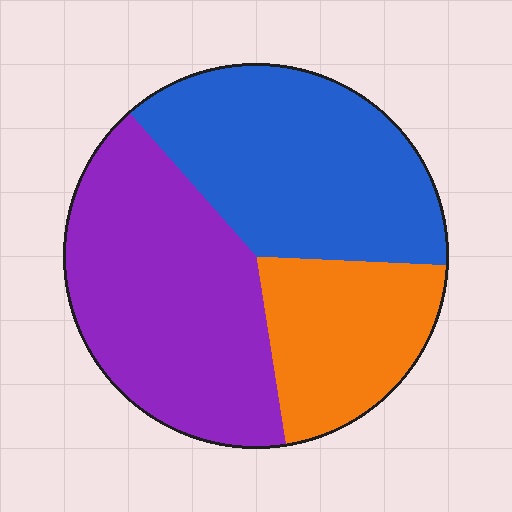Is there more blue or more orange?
Blue.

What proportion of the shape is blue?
Blue covers 37% of the shape.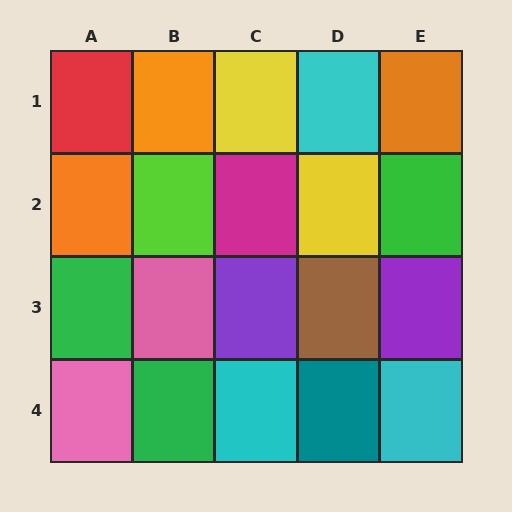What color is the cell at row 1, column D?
Cyan.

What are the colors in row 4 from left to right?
Pink, green, cyan, teal, cyan.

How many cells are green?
3 cells are green.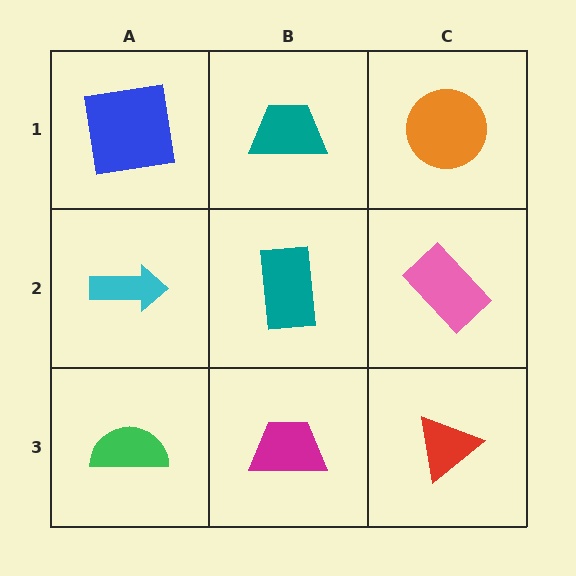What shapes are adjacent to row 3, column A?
A cyan arrow (row 2, column A), a magenta trapezoid (row 3, column B).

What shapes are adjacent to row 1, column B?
A teal rectangle (row 2, column B), a blue square (row 1, column A), an orange circle (row 1, column C).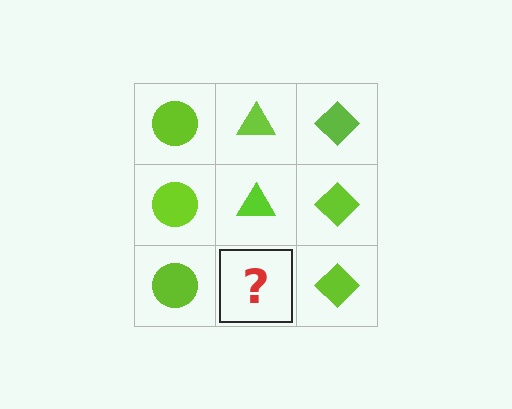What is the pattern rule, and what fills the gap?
The rule is that each column has a consistent shape. The gap should be filled with a lime triangle.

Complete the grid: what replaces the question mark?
The question mark should be replaced with a lime triangle.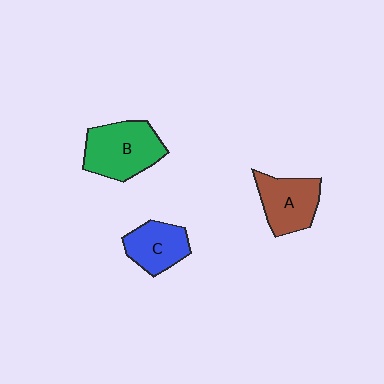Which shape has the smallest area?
Shape C (blue).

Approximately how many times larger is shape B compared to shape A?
Approximately 1.2 times.